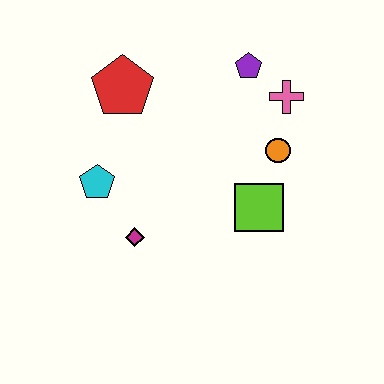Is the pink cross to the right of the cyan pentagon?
Yes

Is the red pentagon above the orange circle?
Yes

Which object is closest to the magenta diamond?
The cyan pentagon is closest to the magenta diamond.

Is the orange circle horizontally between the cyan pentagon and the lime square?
No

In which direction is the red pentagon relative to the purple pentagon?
The red pentagon is to the left of the purple pentagon.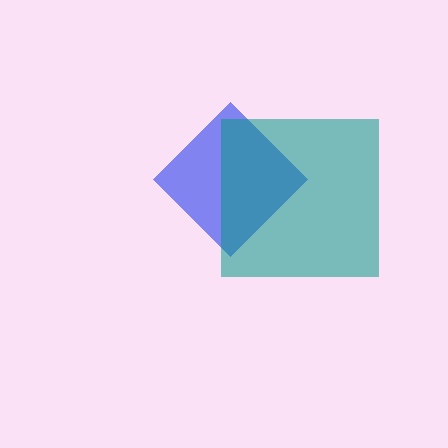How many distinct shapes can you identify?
There are 2 distinct shapes: a blue diamond, a teal square.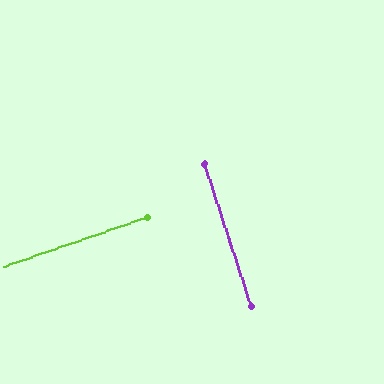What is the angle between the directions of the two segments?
Approximately 89 degrees.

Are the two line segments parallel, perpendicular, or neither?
Perpendicular — they meet at approximately 89°.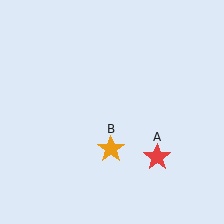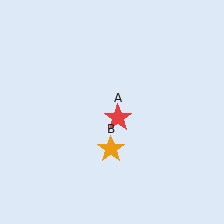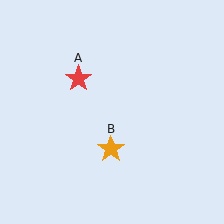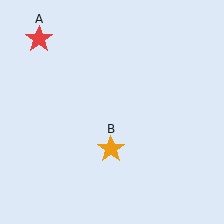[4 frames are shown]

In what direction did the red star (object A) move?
The red star (object A) moved up and to the left.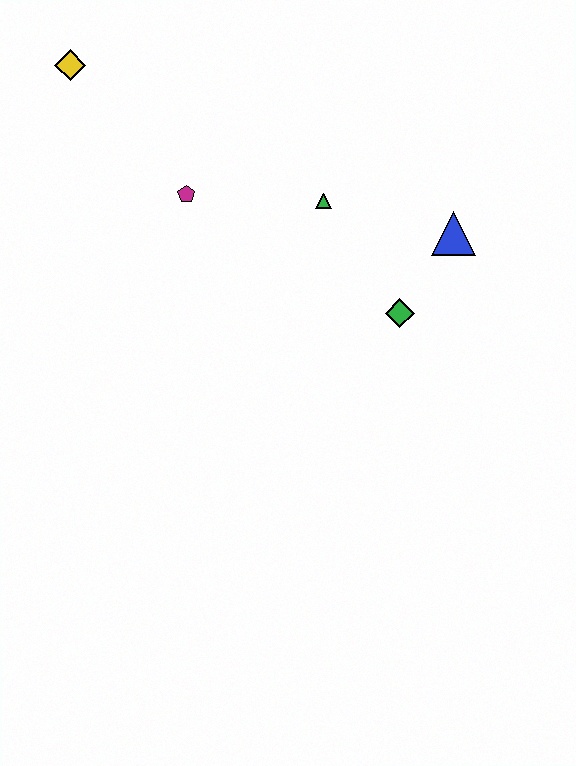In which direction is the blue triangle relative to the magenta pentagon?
The blue triangle is to the right of the magenta pentagon.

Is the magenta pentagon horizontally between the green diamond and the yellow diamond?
Yes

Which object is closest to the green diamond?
The blue triangle is closest to the green diamond.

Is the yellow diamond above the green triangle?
Yes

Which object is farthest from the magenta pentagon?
The blue triangle is farthest from the magenta pentagon.